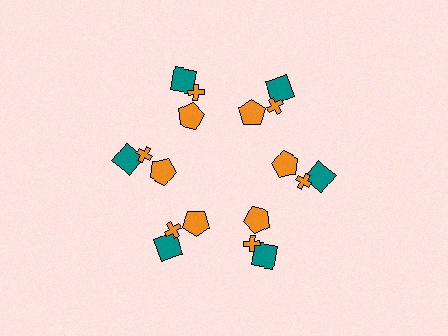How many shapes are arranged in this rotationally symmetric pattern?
There are 18 shapes, arranged in 6 groups of 3.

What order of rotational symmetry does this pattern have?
This pattern has 6-fold rotational symmetry.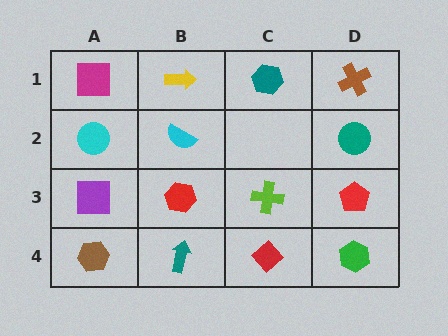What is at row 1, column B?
A yellow arrow.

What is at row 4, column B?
A teal arrow.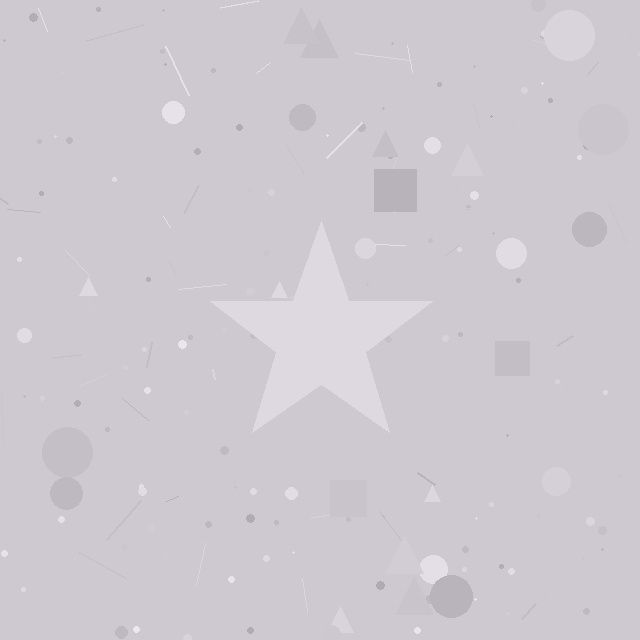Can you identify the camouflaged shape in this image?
The camouflaged shape is a star.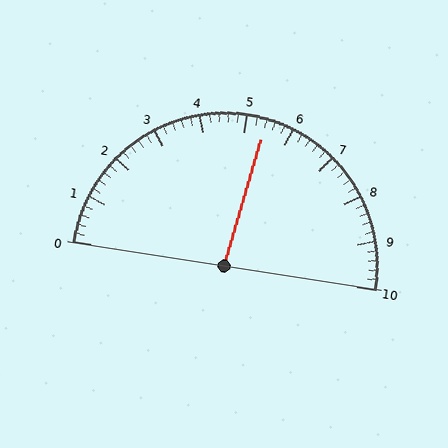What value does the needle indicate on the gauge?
The needle indicates approximately 5.4.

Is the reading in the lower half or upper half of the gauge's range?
The reading is in the upper half of the range (0 to 10).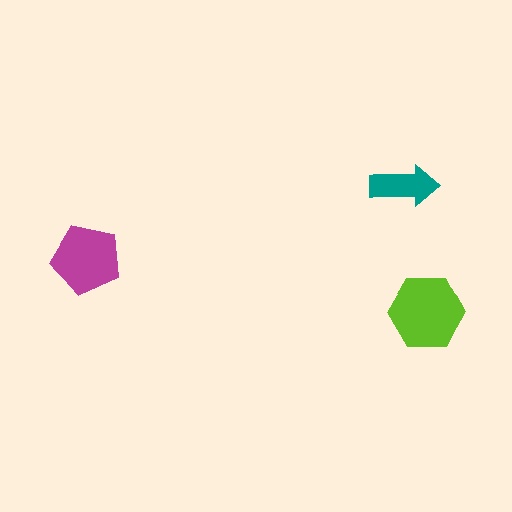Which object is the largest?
The lime hexagon.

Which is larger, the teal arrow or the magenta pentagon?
The magenta pentagon.